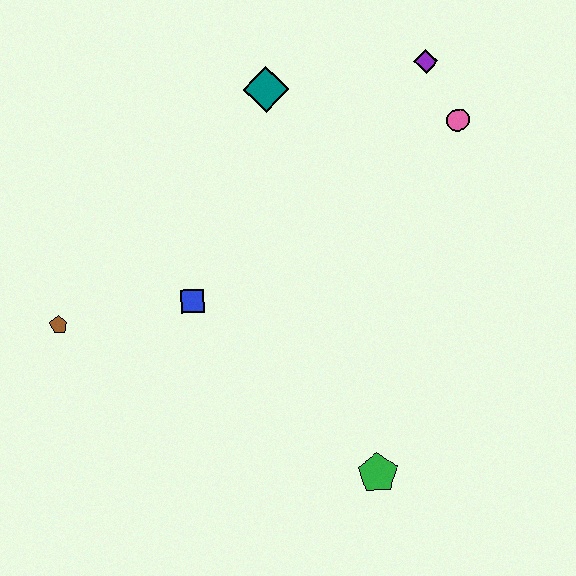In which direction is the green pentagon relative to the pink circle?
The green pentagon is below the pink circle.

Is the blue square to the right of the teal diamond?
No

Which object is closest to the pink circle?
The purple diamond is closest to the pink circle.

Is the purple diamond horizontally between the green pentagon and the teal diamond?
No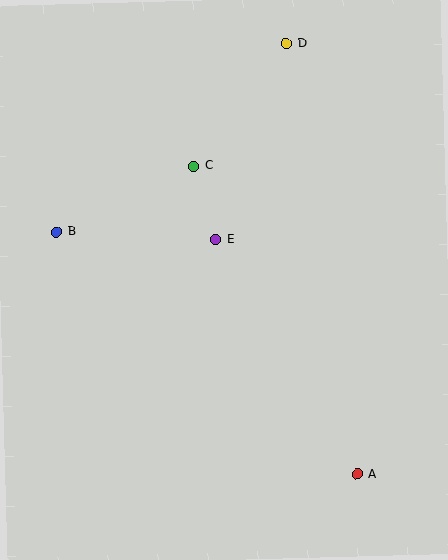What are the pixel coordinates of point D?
Point D is at (286, 43).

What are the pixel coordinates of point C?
Point C is at (193, 166).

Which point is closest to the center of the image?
Point E at (216, 240) is closest to the center.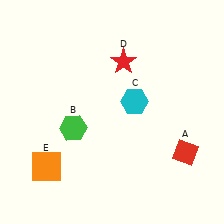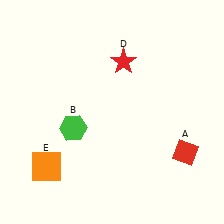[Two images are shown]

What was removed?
The cyan hexagon (C) was removed in Image 2.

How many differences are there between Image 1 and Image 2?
There is 1 difference between the two images.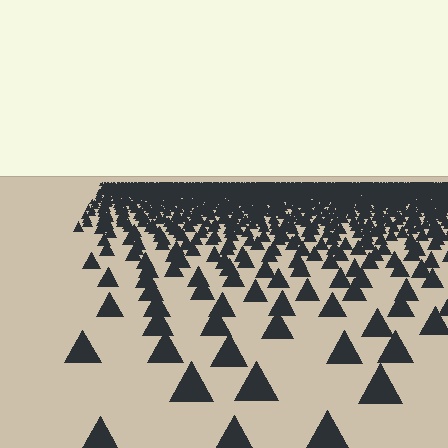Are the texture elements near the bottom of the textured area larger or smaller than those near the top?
Larger. Near the bottom, elements are closer to the viewer and appear at a bigger on-screen size.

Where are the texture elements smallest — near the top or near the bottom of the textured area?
Near the top.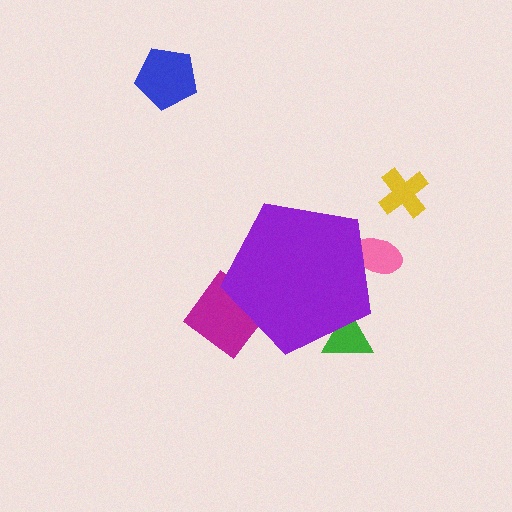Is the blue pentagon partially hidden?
No, the blue pentagon is fully visible.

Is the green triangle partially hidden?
Yes, the green triangle is partially hidden behind the purple pentagon.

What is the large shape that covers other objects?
A purple pentagon.